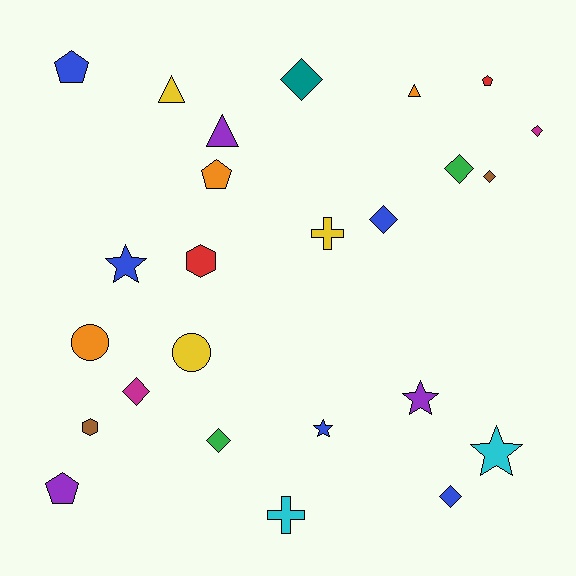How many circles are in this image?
There are 2 circles.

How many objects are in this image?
There are 25 objects.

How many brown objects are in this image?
There are 2 brown objects.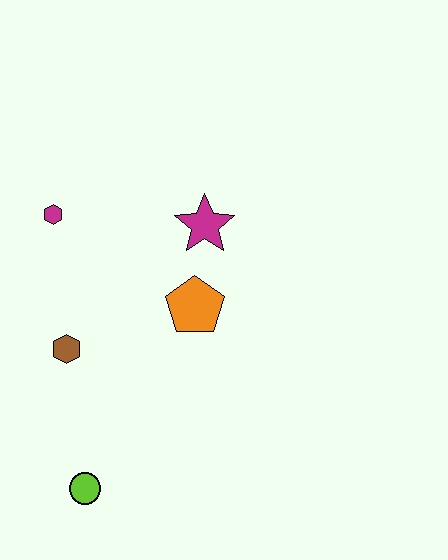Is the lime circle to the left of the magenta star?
Yes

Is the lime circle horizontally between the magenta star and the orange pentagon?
No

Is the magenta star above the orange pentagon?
Yes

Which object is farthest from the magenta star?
The lime circle is farthest from the magenta star.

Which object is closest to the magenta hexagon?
The brown hexagon is closest to the magenta hexagon.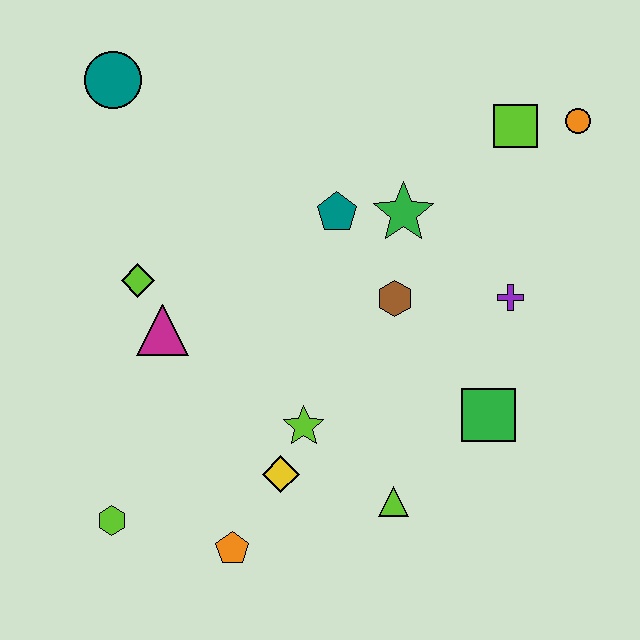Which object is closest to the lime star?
The yellow diamond is closest to the lime star.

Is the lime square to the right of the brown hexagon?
Yes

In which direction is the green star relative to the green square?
The green star is above the green square.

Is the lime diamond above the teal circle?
No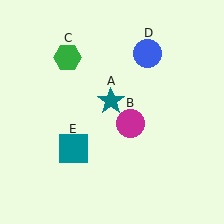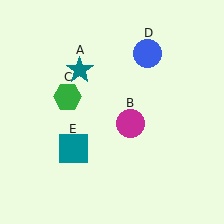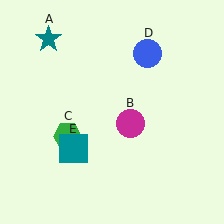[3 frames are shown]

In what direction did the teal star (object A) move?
The teal star (object A) moved up and to the left.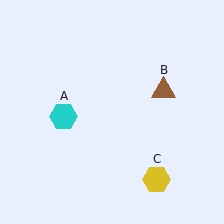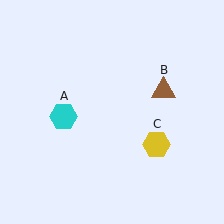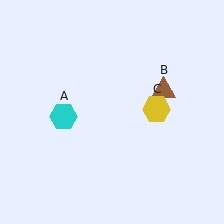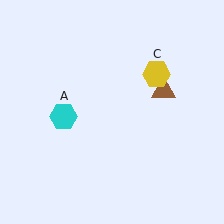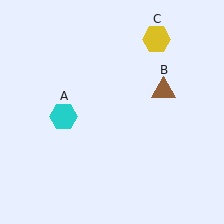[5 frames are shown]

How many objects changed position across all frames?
1 object changed position: yellow hexagon (object C).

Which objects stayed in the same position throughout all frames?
Cyan hexagon (object A) and brown triangle (object B) remained stationary.